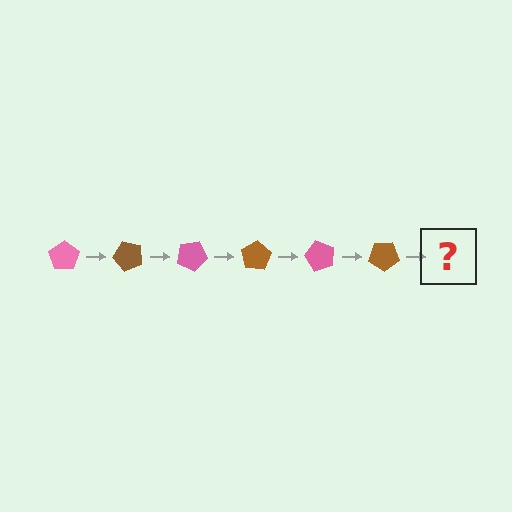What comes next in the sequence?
The next element should be a pink pentagon, rotated 300 degrees from the start.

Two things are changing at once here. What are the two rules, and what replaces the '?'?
The two rules are that it rotates 50 degrees each step and the color cycles through pink and brown. The '?' should be a pink pentagon, rotated 300 degrees from the start.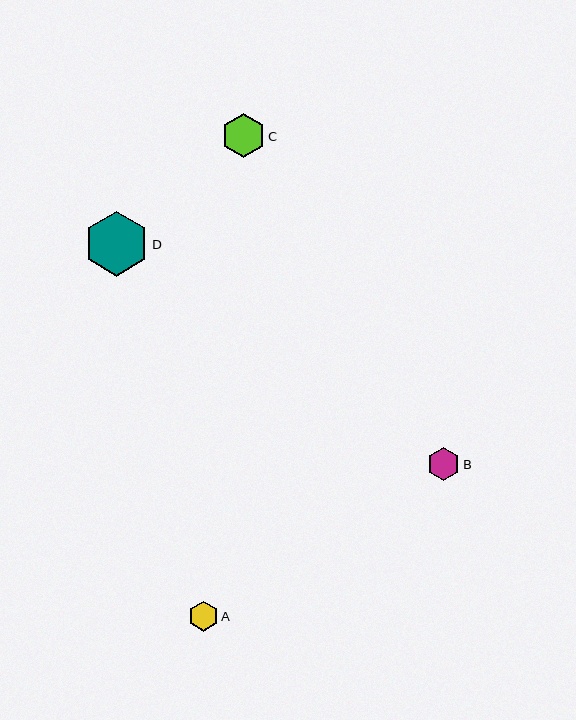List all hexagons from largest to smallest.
From largest to smallest: D, C, B, A.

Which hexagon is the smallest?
Hexagon A is the smallest with a size of approximately 30 pixels.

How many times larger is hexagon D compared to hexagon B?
Hexagon D is approximately 2.0 times the size of hexagon B.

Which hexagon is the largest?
Hexagon D is the largest with a size of approximately 65 pixels.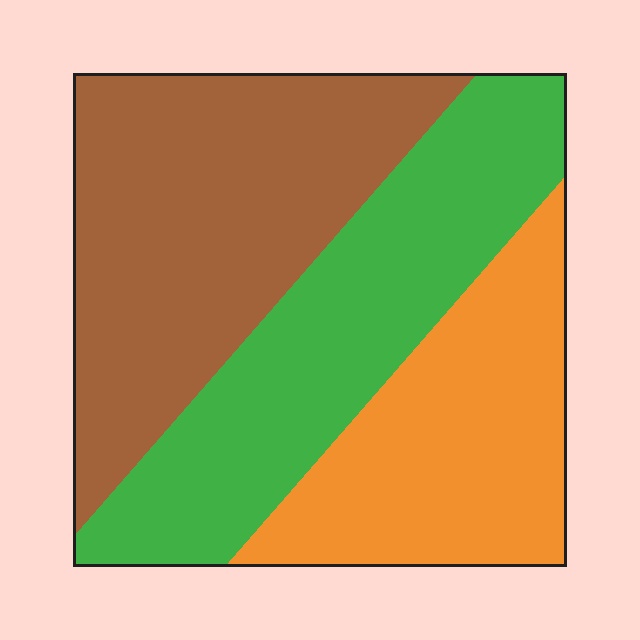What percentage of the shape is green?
Green covers 34% of the shape.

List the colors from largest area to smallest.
From largest to smallest: brown, green, orange.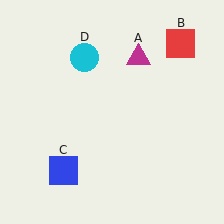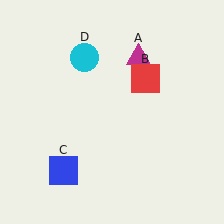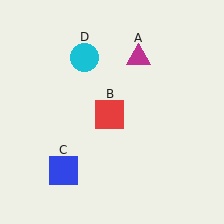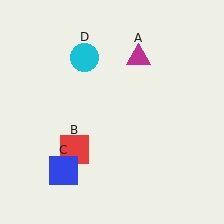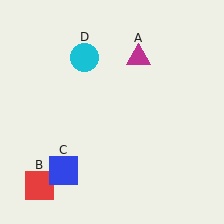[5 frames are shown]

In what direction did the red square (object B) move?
The red square (object B) moved down and to the left.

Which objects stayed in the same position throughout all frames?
Magenta triangle (object A) and blue square (object C) and cyan circle (object D) remained stationary.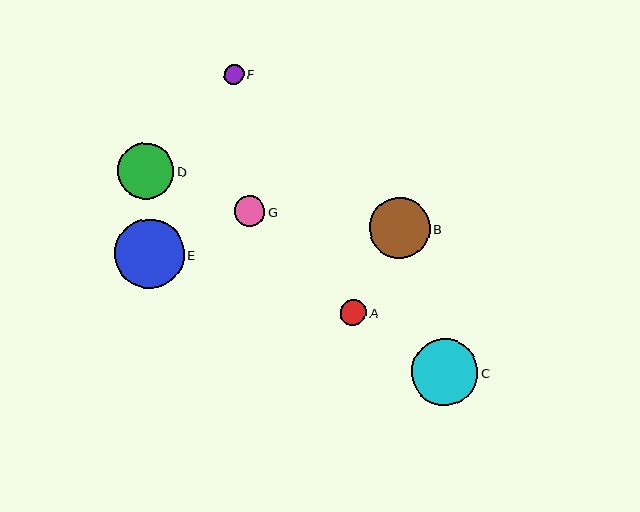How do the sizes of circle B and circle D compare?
Circle B and circle D are approximately the same size.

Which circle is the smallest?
Circle F is the smallest with a size of approximately 20 pixels.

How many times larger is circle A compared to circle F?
Circle A is approximately 1.3 times the size of circle F.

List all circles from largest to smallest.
From largest to smallest: E, C, B, D, G, A, F.